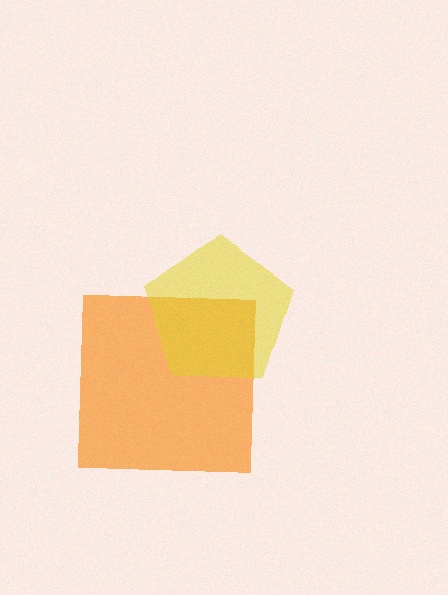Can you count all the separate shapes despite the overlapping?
Yes, there are 2 separate shapes.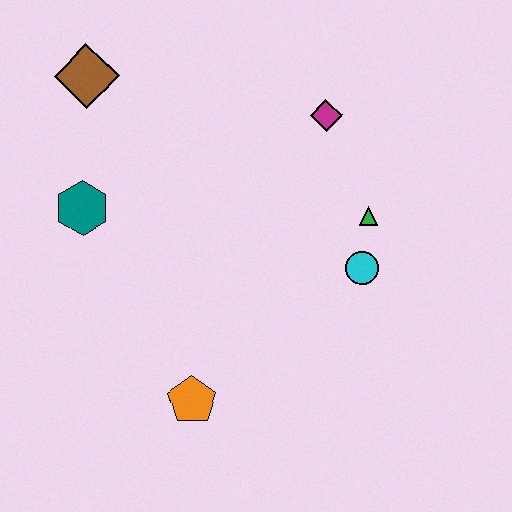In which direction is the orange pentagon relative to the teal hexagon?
The orange pentagon is below the teal hexagon.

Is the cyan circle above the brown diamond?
No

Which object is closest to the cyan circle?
The green triangle is closest to the cyan circle.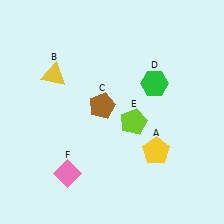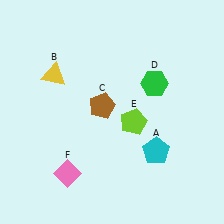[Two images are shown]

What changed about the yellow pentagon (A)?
In Image 1, A is yellow. In Image 2, it changed to cyan.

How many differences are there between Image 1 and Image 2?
There is 1 difference between the two images.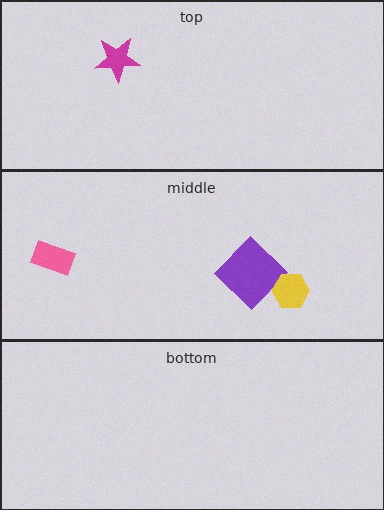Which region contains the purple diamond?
The middle region.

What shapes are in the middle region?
The pink rectangle, the purple diamond, the yellow hexagon.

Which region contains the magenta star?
The top region.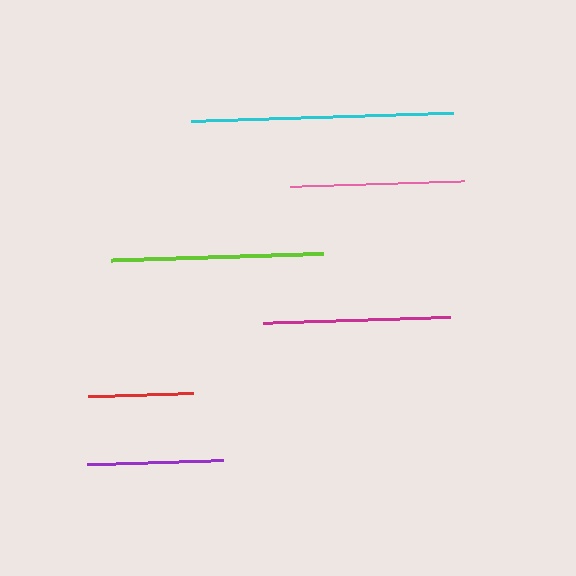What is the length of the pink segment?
The pink segment is approximately 175 pixels long.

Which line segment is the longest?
The cyan line is the longest at approximately 262 pixels.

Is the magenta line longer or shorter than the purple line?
The magenta line is longer than the purple line.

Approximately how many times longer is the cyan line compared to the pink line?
The cyan line is approximately 1.5 times the length of the pink line.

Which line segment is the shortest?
The red line is the shortest at approximately 105 pixels.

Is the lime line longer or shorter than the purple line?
The lime line is longer than the purple line.